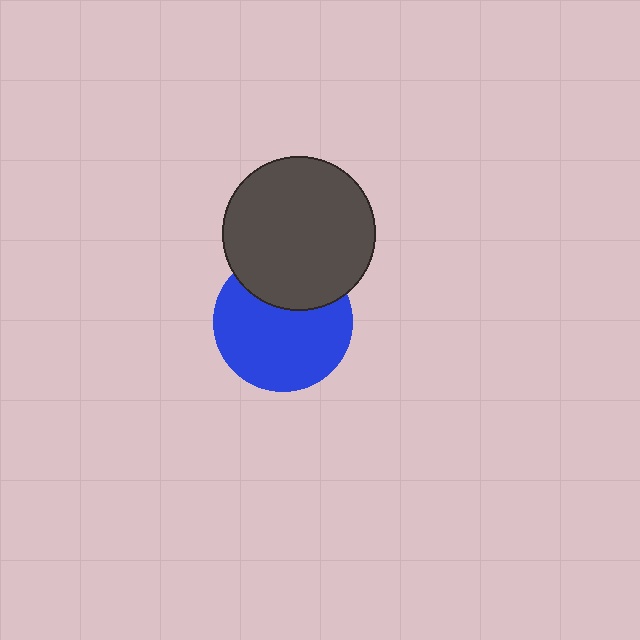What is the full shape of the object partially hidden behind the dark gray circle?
The partially hidden object is a blue circle.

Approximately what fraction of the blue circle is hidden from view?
Roughly 30% of the blue circle is hidden behind the dark gray circle.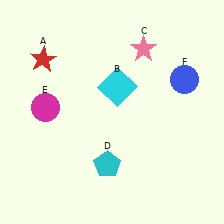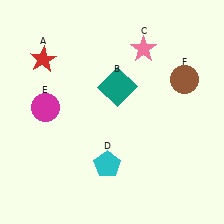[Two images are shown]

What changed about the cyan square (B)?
In Image 1, B is cyan. In Image 2, it changed to teal.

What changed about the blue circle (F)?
In Image 1, F is blue. In Image 2, it changed to brown.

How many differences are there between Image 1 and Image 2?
There are 2 differences between the two images.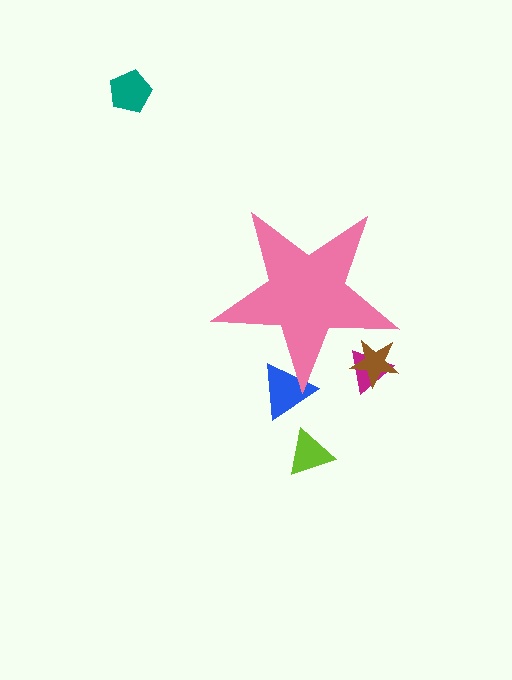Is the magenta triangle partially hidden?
Yes, the magenta triangle is partially hidden behind the pink star.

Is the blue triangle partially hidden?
Yes, the blue triangle is partially hidden behind the pink star.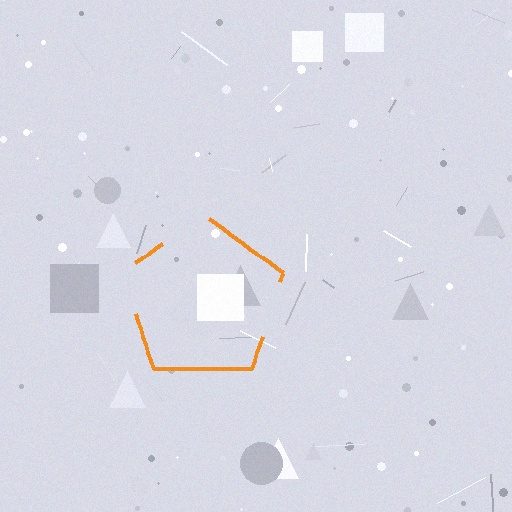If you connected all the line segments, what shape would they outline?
They would outline a pentagon.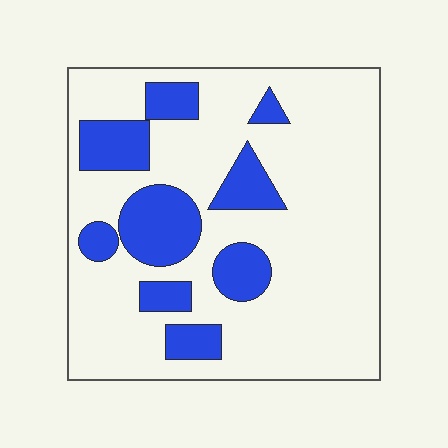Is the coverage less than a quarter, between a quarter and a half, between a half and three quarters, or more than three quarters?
Less than a quarter.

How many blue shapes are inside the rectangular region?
9.